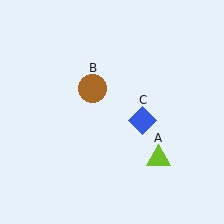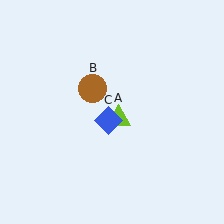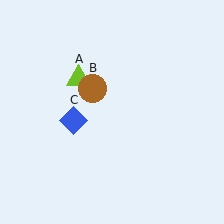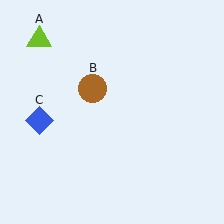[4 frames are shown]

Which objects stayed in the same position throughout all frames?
Brown circle (object B) remained stationary.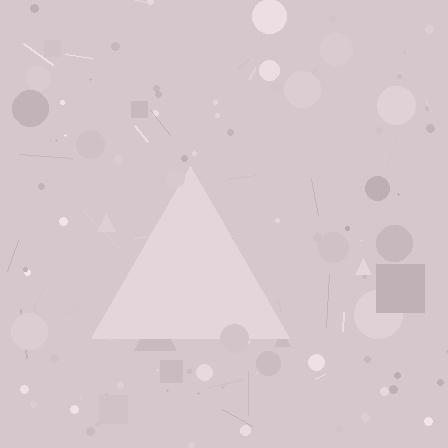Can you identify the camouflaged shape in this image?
The camouflaged shape is a triangle.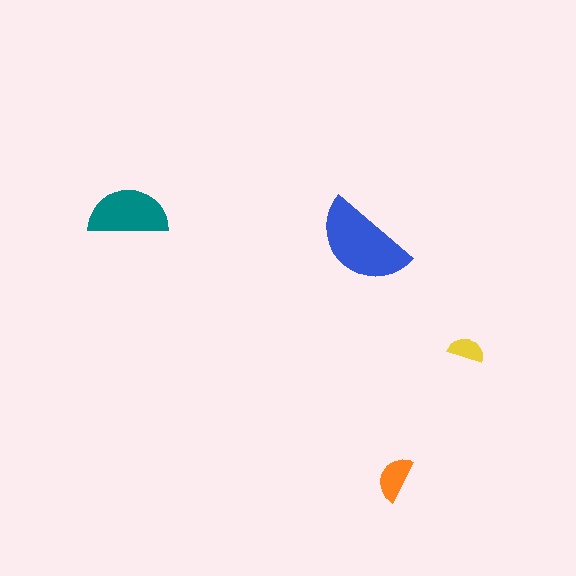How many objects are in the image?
There are 4 objects in the image.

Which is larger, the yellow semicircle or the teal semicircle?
The teal one.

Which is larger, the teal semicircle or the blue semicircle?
The blue one.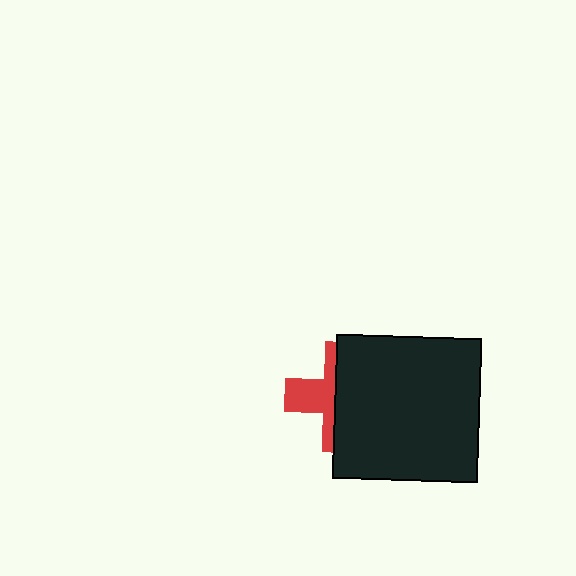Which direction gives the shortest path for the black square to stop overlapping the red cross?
Moving right gives the shortest separation.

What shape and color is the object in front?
The object in front is a black square.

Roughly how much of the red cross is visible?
A small part of it is visible (roughly 38%).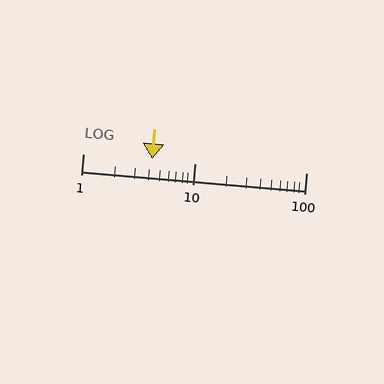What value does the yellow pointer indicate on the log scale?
The pointer indicates approximately 4.2.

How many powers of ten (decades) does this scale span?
The scale spans 2 decades, from 1 to 100.